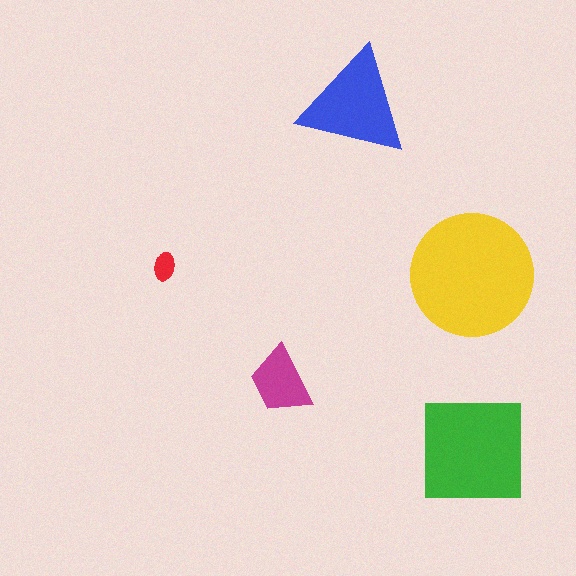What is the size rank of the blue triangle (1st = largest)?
3rd.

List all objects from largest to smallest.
The yellow circle, the green square, the blue triangle, the magenta trapezoid, the red ellipse.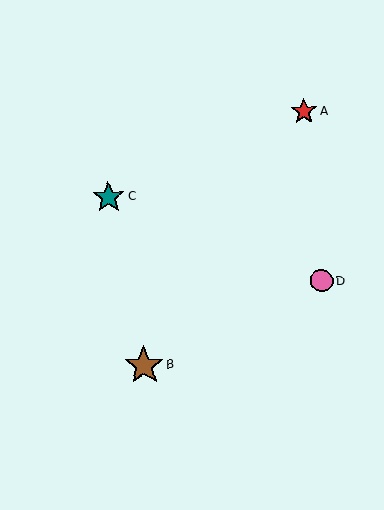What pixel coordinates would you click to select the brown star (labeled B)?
Click at (144, 365) to select the brown star B.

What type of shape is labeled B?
Shape B is a brown star.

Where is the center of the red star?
The center of the red star is at (304, 112).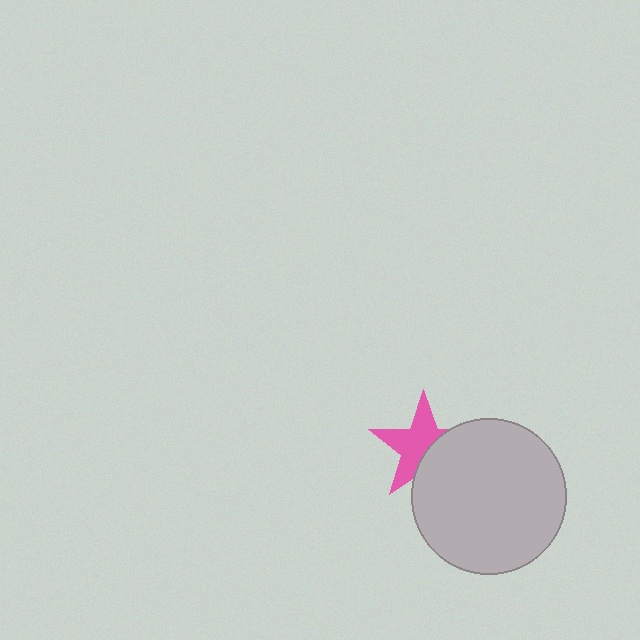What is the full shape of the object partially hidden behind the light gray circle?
The partially hidden object is a pink star.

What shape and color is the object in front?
The object in front is a light gray circle.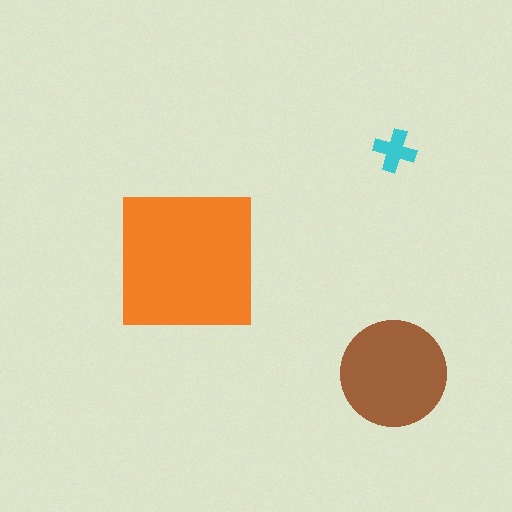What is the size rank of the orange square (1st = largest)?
1st.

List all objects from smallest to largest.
The cyan cross, the brown circle, the orange square.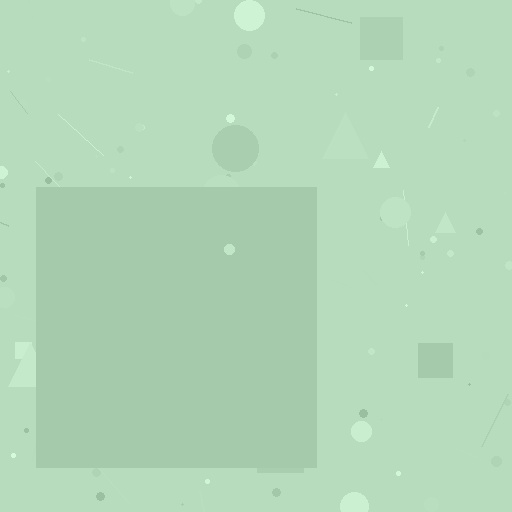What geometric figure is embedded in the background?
A square is embedded in the background.